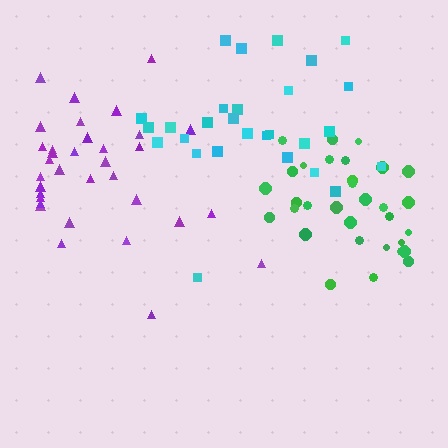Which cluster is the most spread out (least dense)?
Cyan.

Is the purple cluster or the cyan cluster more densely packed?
Purple.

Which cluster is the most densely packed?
Green.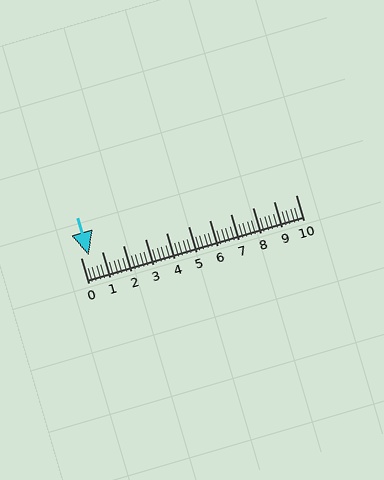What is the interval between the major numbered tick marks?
The major tick marks are spaced 1 units apart.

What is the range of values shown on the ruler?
The ruler shows values from 0 to 10.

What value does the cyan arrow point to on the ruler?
The cyan arrow points to approximately 0.4.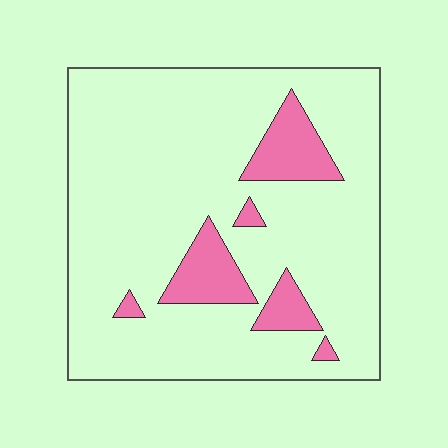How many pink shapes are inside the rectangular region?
6.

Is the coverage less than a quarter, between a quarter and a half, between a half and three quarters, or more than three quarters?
Less than a quarter.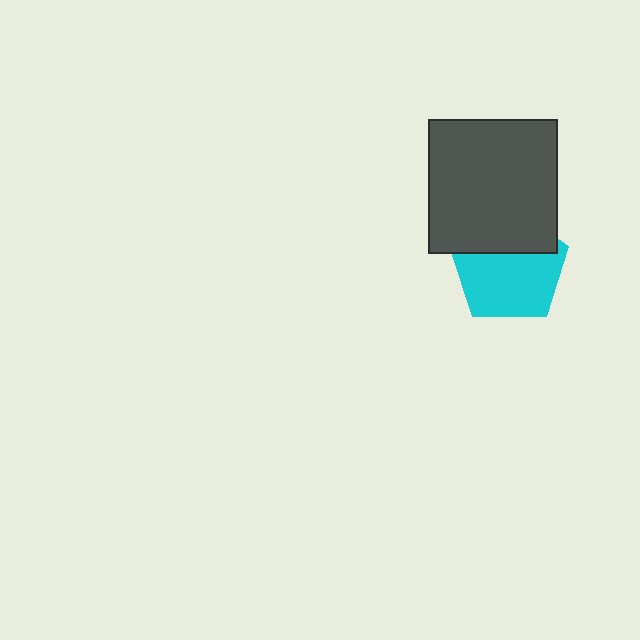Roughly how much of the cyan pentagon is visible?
Most of it is visible (roughly 65%).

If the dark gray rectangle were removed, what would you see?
You would see the complete cyan pentagon.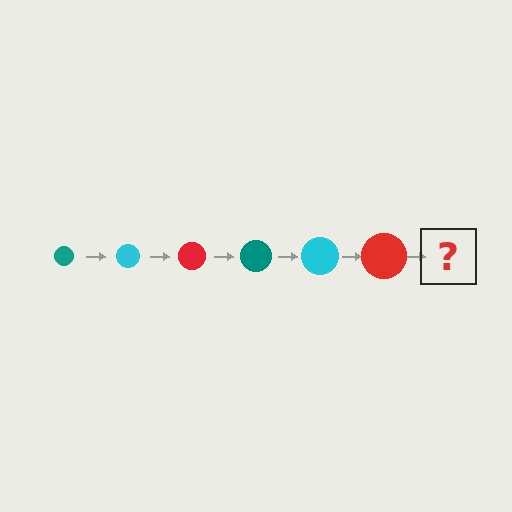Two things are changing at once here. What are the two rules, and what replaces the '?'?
The two rules are that the circle grows larger each step and the color cycles through teal, cyan, and red. The '?' should be a teal circle, larger than the previous one.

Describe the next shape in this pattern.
It should be a teal circle, larger than the previous one.